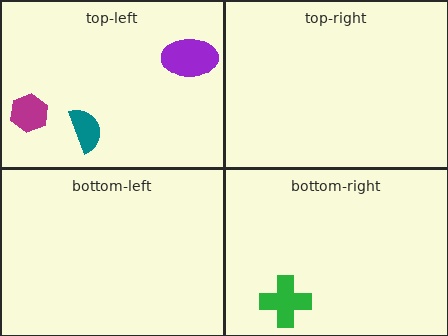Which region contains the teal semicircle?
The top-left region.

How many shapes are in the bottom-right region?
1.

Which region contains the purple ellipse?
The top-left region.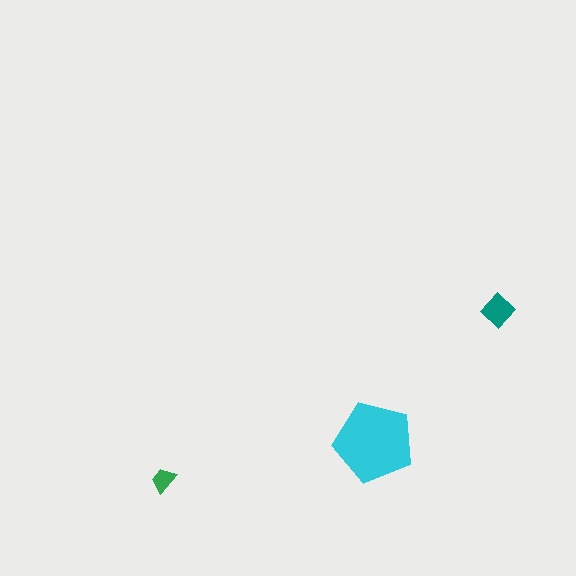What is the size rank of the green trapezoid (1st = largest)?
3rd.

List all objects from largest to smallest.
The cyan pentagon, the teal diamond, the green trapezoid.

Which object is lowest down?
The green trapezoid is bottommost.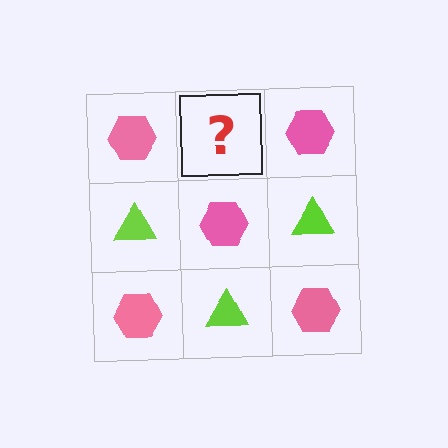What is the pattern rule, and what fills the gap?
The rule is that it alternates pink hexagon and lime triangle in a checkerboard pattern. The gap should be filled with a lime triangle.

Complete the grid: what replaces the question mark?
The question mark should be replaced with a lime triangle.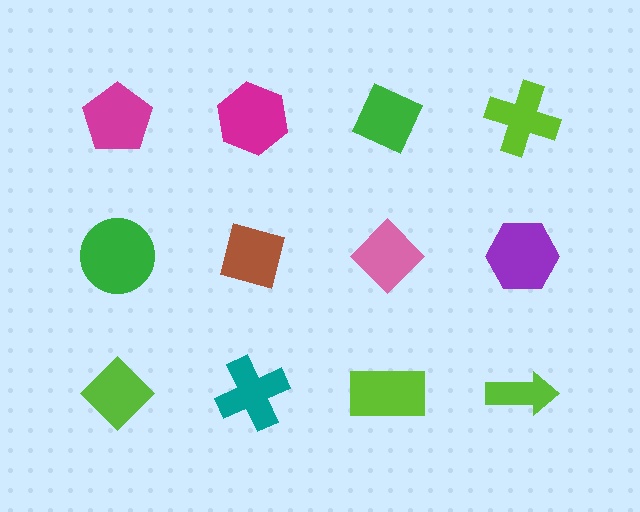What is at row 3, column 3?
A lime rectangle.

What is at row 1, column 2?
A magenta hexagon.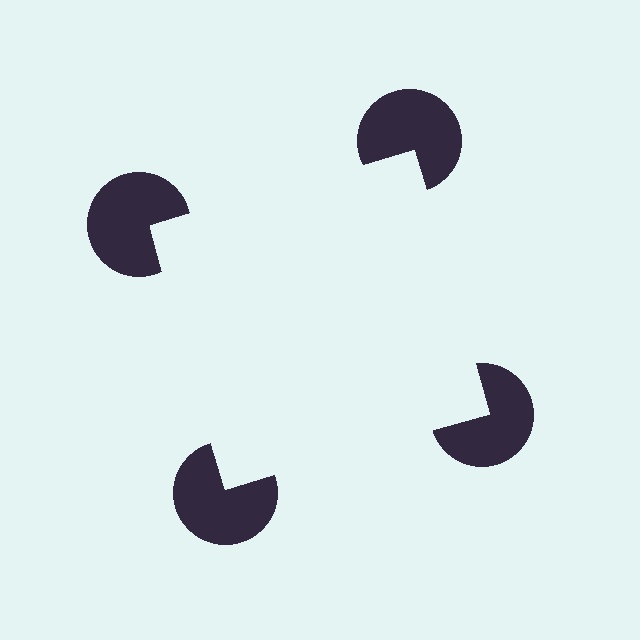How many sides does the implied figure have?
4 sides.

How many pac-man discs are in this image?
There are 4 — one at each vertex of the illusory square.